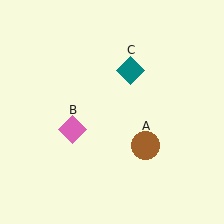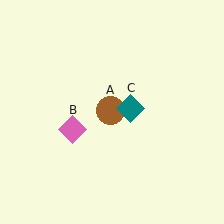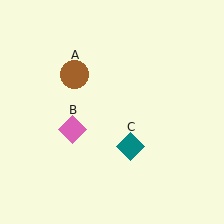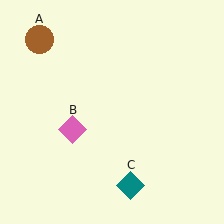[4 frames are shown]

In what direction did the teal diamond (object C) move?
The teal diamond (object C) moved down.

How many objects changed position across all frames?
2 objects changed position: brown circle (object A), teal diamond (object C).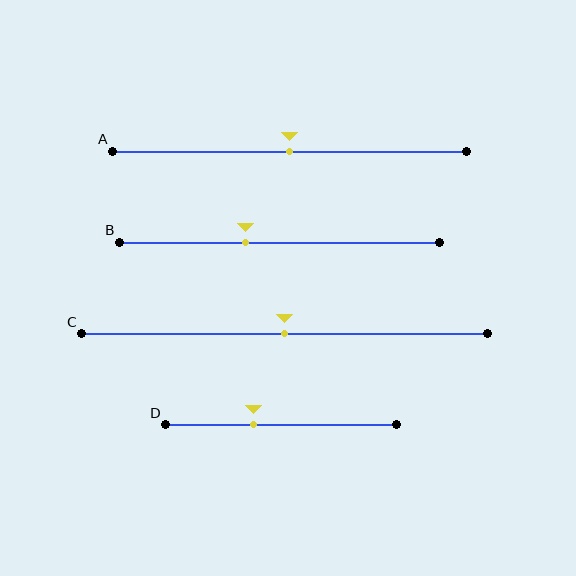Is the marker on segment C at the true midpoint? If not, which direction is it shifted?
Yes, the marker on segment C is at the true midpoint.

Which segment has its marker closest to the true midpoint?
Segment A has its marker closest to the true midpoint.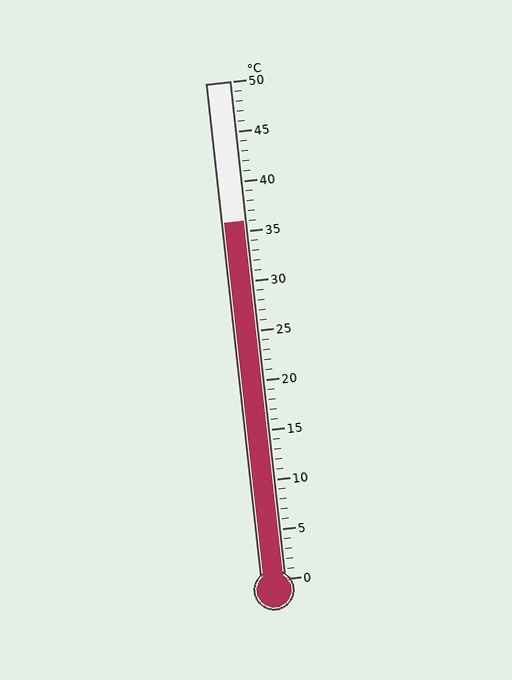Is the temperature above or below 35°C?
The temperature is above 35°C.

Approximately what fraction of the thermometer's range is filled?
The thermometer is filled to approximately 70% of its range.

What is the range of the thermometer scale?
The thermometer scale ranges from 0°C to 50°C.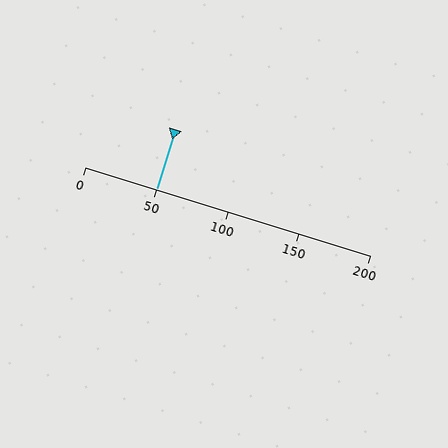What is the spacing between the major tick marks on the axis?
The major ticks are spaced 50 apart.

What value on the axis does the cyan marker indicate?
The marker indicates approximately 50.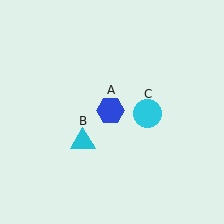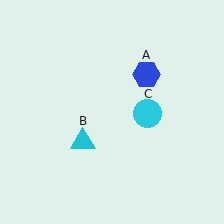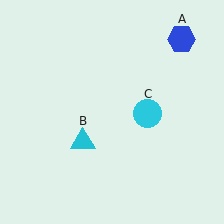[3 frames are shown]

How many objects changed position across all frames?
1 object changed position: blue hexagon (object A).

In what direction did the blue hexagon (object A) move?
The blue hexagon (object A) moved up and to the right.